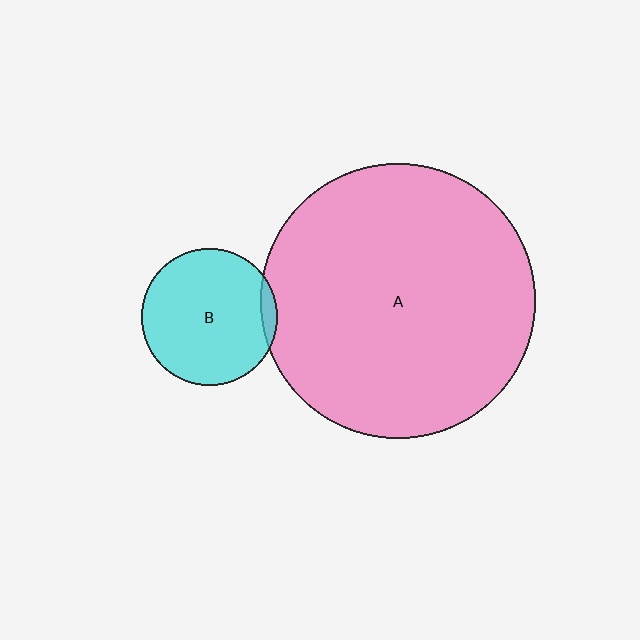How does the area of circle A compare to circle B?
Approximately 4.1 times.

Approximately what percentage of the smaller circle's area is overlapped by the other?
Approximately 5%.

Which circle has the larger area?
Circle A (pink).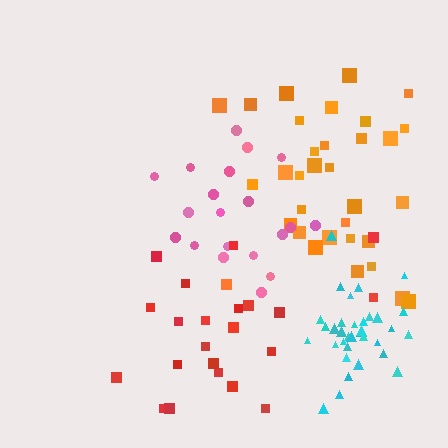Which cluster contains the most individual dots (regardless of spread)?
Cyan (34).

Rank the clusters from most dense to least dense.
cyan, pink, orange, red.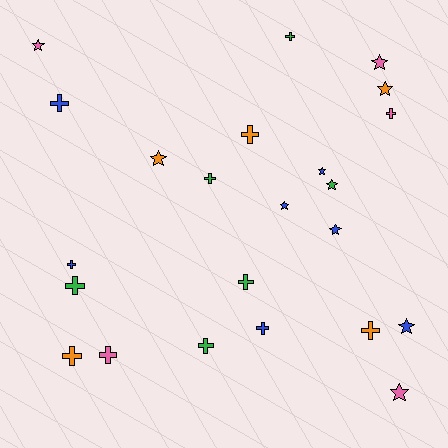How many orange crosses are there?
There are 3 orange crosses.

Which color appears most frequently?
Blue, with 7 objects.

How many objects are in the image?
There are 23 objects.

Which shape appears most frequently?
Cross, with 13 objects.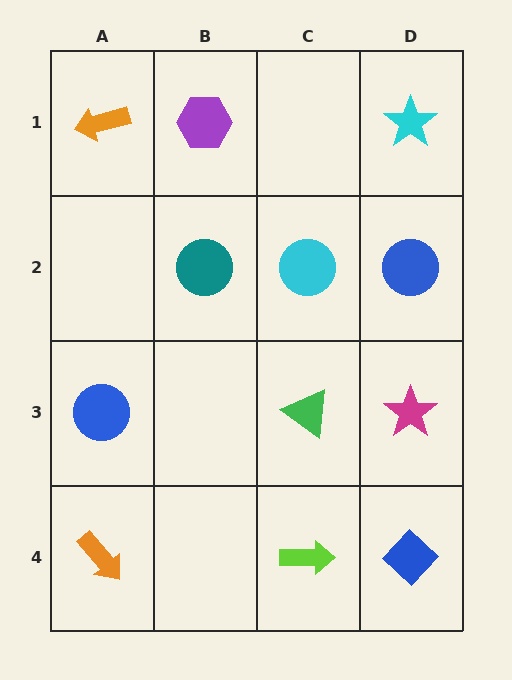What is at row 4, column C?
A lime arrow.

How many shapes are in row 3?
3 shapes.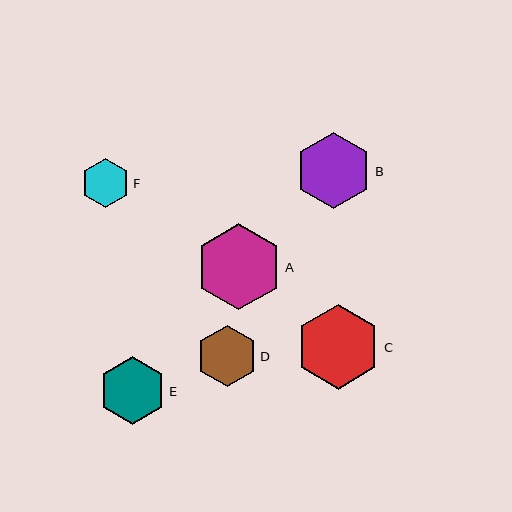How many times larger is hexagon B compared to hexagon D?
Hexagon B is approximately 1.3 times the size of hexagon D.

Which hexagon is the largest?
Hexagon A is the largest with a size of approximately 86 pixels.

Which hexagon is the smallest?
Hexagon F is the smallest with a size of approximately 49 pixels.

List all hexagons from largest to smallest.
From largest to smallest: A, C, B, E, D, F.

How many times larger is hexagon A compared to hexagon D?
Hexagon A is approximately 1.4 times the size of hexagon D.